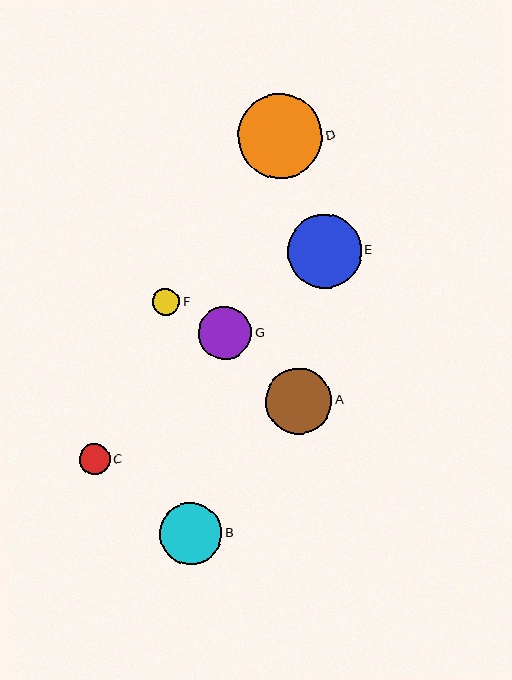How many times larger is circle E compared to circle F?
Circle E is approximately 2.7 times the size of circle F.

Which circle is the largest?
Circle D is the largest with a size of approximately 85 pixels.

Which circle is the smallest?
Circle F is the smallest with a size of approximately 27 pixels.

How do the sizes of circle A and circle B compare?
Circle A and circle B are approximately the same size.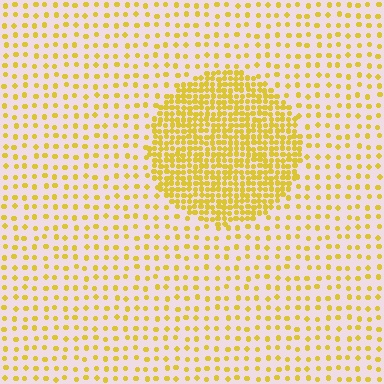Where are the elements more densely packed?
The elements are more densely packed inside the circle boundary.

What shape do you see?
I see a circle.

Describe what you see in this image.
The image contains small yellow elements arranged at two different densities. A circle-shaped region is visible where the elements are more densely packed than the surrounding area.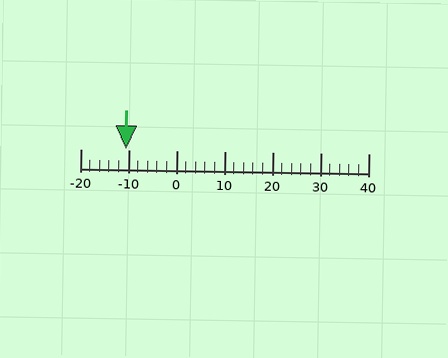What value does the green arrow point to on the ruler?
The green arrow points to approximately -10.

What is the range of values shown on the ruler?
The ruler shows values from -20 to 40.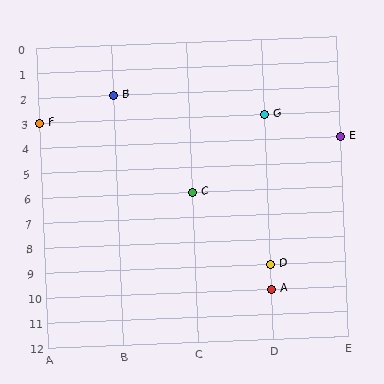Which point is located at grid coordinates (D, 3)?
Point G is at (D, 3).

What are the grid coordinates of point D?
Point D is at grid coordinates (D, 9).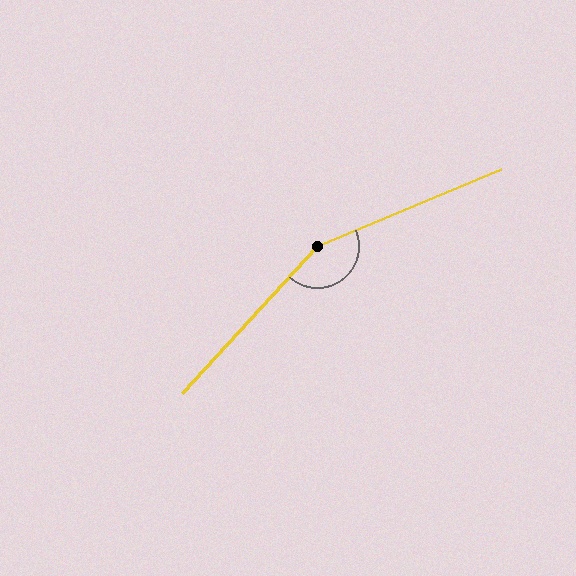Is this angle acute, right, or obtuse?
It is obtuse.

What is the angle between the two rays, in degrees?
Approximately 155 degrees.